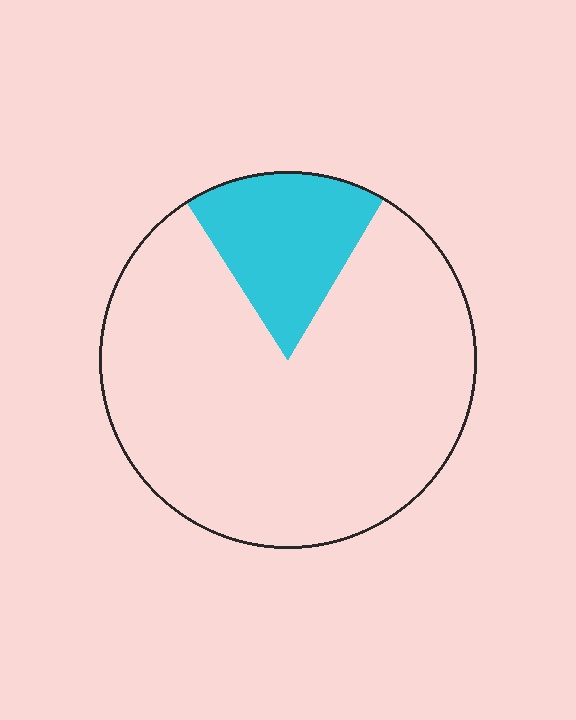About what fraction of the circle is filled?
About one sixth (1/6).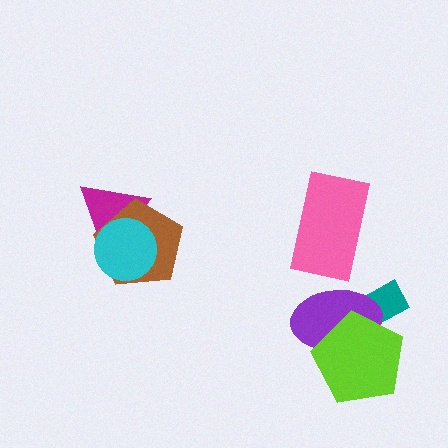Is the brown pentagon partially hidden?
Yes, it is partially covered by another shape.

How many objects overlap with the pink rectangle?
0 objects overlap with the pink rectangle.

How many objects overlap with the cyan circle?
2 objects overlap with the cyan circle.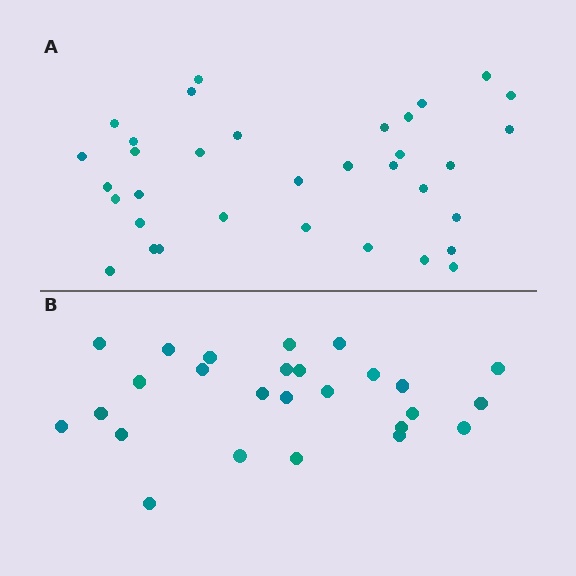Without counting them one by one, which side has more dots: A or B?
Region A (the top region) has more dots.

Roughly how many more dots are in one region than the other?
Region A has roughly 8 or so more dots than region B.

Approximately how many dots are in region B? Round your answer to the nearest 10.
About 30 dots. (The exact count is 26, which rounds to 30.)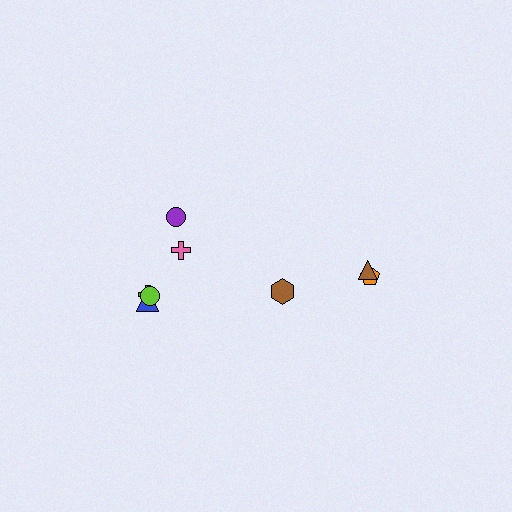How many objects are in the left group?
There are 5 objects.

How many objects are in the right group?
There are 3 objects.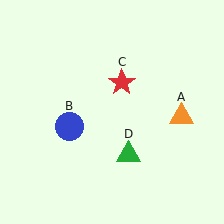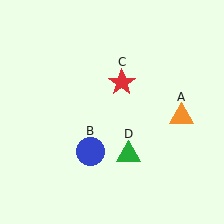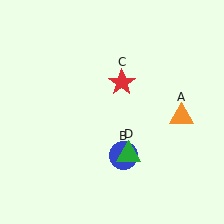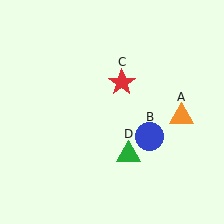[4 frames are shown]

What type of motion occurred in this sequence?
The blue circle (object B) rotated counterclockwise around the center of the scene.